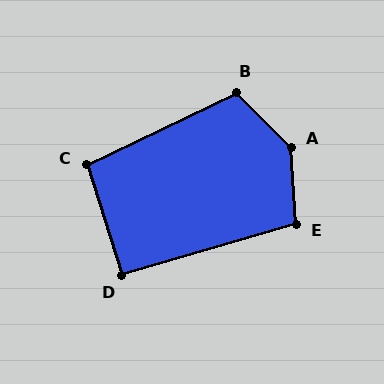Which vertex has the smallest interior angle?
D, at approximately 91 degrees.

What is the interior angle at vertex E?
Approximately 103 degrees (obtuse).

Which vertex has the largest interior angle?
A, at approximately 138 degrees.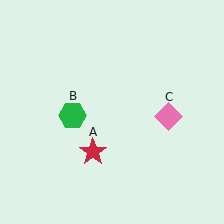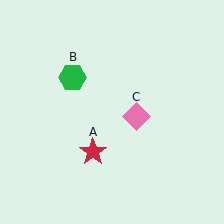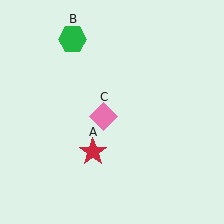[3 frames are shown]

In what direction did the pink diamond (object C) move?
The pink diamond (object C) moved left.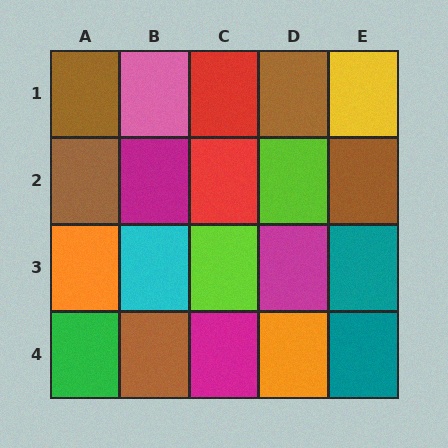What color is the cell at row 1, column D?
Brown.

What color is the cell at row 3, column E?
Teal.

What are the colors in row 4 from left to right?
Green, brown, magenta, orange, teal.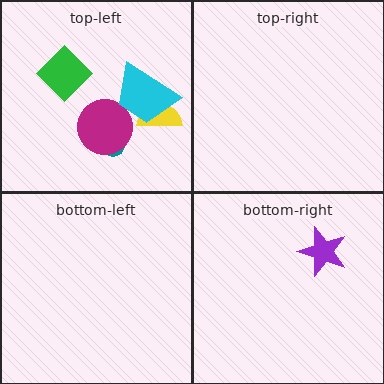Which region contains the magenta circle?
The top-left region.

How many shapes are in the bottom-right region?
1.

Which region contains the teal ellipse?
The top-left region.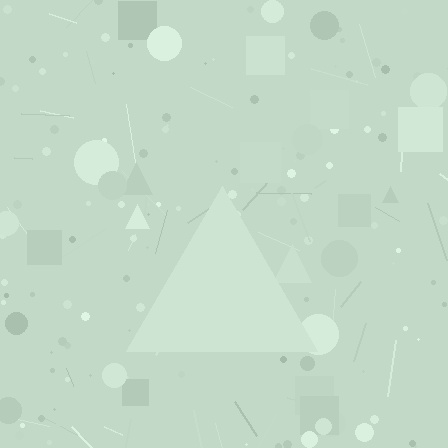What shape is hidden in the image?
A triangle is hidden in the image.